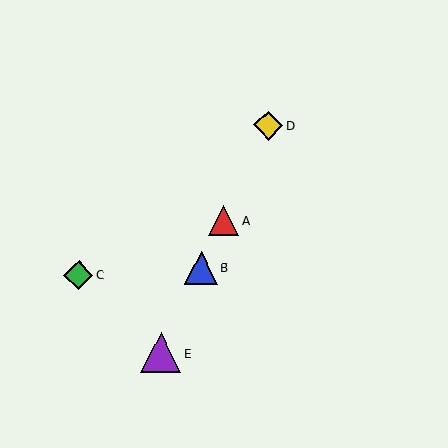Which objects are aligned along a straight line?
Objects A, B, D, E are aligned along a straight line.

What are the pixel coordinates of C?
Object C is at (78, 275).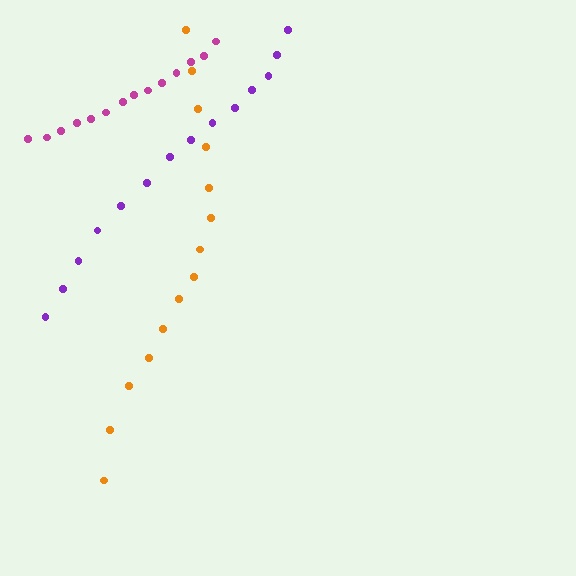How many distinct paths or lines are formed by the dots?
There are 3 distinct paths.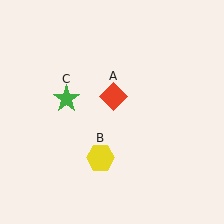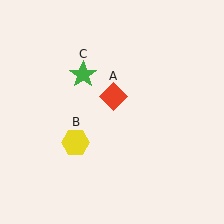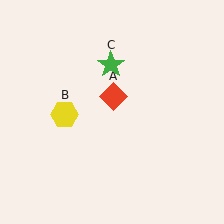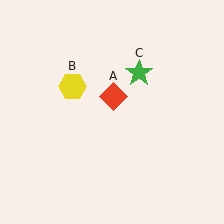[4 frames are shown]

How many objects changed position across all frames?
2 objects changed position: yellow hexagon (object B), green star (object C).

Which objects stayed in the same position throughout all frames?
Red diamond (object A) remained stationary.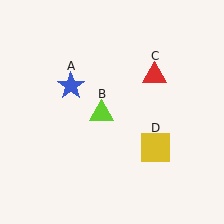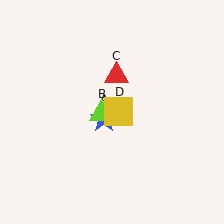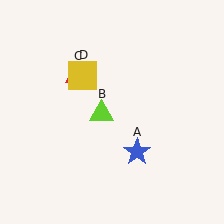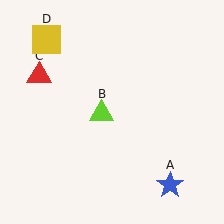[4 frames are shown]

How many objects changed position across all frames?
3 objects changed position: blue star (object A), red triangle (object C), yellow square (object D).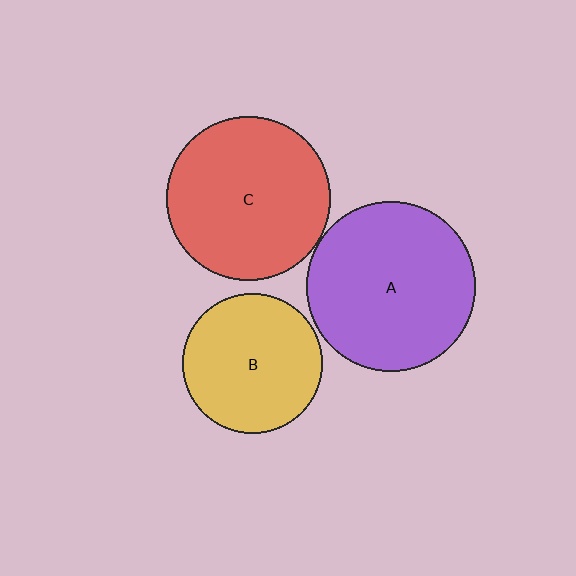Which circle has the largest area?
Circle A (purple).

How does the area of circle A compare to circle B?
Approximately 1.5 times.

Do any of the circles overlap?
No, none of the circles overlap.